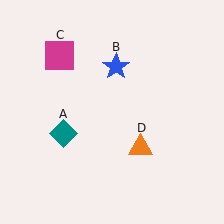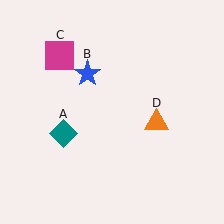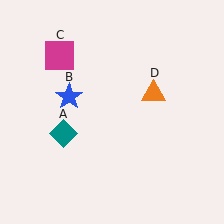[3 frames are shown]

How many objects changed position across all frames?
2 objects changed position: blue star (object B), orange triangle (object D).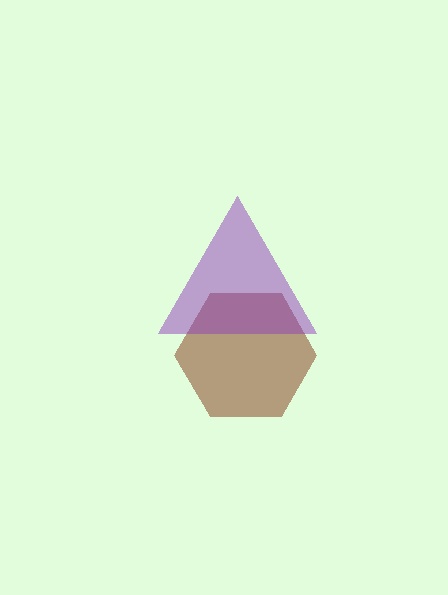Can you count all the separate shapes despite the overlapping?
Yes, there are 2 separate shapes.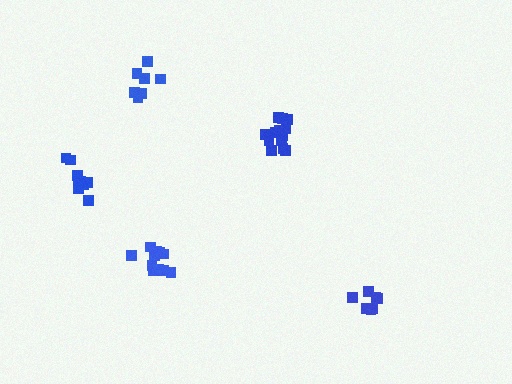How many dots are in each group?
Group 1: 11 dots, Group 2: 13 dots, Group 3: 10 dots, Group 4: 8 dots, Group 5: 7 dots (49 total).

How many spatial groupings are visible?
There are 5 spatial groupings.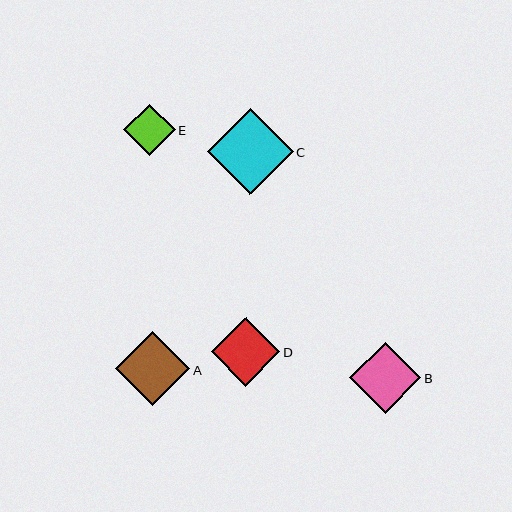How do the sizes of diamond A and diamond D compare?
Diamond A and diamond D are approximately the same size.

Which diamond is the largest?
Diamond C is the largest with a size of approximately 86 pixels.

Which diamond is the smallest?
Diamond E is the smallest with a size of approximately 52 pixels.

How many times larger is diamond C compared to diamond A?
Diamond C is approximately 1.2 times the size of diamond A.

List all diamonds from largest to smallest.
From largest to smallest: C, A, B, D, E.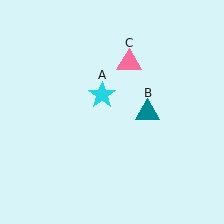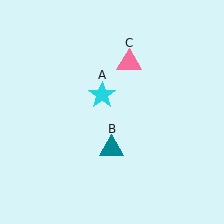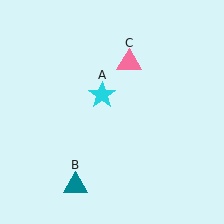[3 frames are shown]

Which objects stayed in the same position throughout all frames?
Cyan star (object A) and pink triangle (object C) remained stationary.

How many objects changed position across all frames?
1 object changed position: teal triangle (object B).